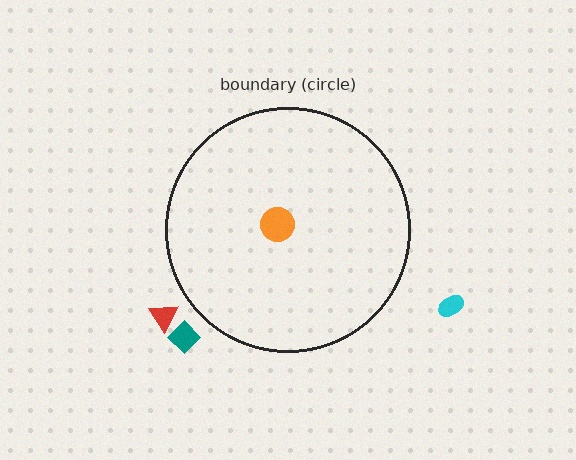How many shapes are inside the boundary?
1 inside, 3 outside.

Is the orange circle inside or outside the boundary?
Inside.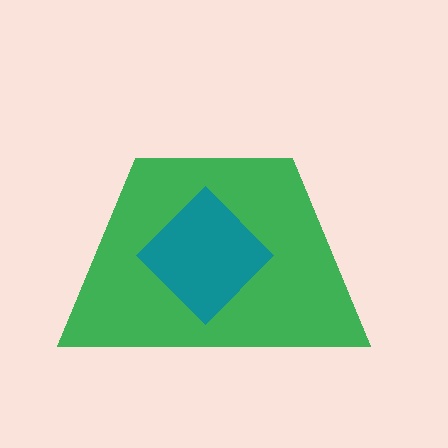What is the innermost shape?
The teal diamond.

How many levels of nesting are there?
2.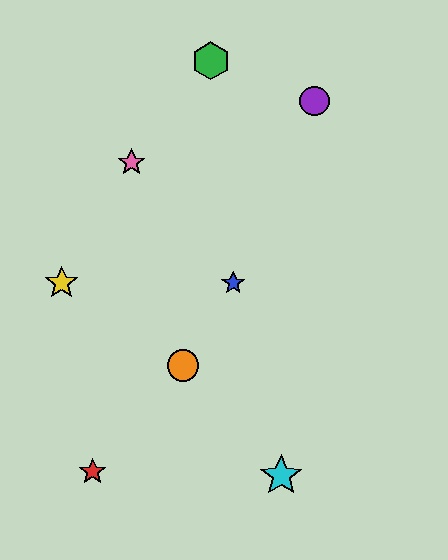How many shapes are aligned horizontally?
2 shapes (the blue star, the yellow star) are aligned horizontally.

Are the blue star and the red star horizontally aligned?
No, the blue star is at y≈283 and the red star is at y≈472.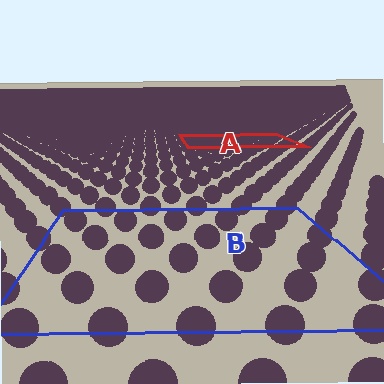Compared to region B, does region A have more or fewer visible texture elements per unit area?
Region A has more texture elements per unit area — they are packed more densely because it is farther away.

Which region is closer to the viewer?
Region B is closer. The texture elements there are larger and more spread out.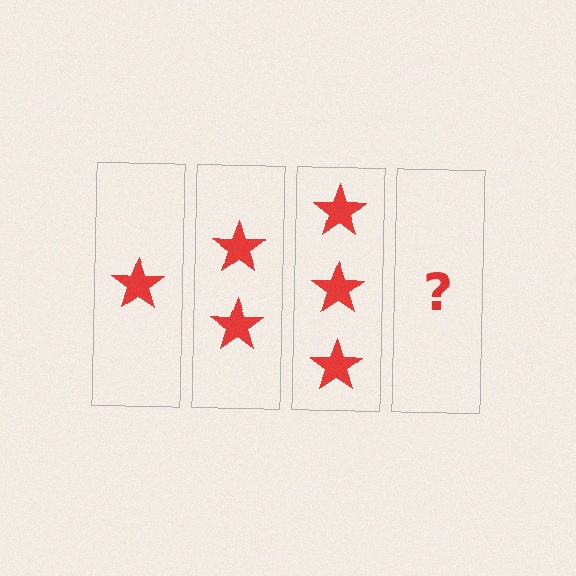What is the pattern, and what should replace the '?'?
The pattern is that each step adds one more star. The '?' should be 4 stars.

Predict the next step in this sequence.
The next step is 4 stars.